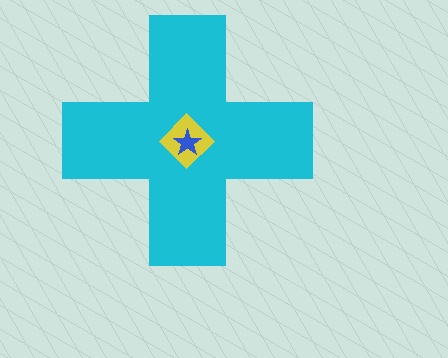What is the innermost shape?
The blue star.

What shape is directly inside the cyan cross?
The yellow diamond.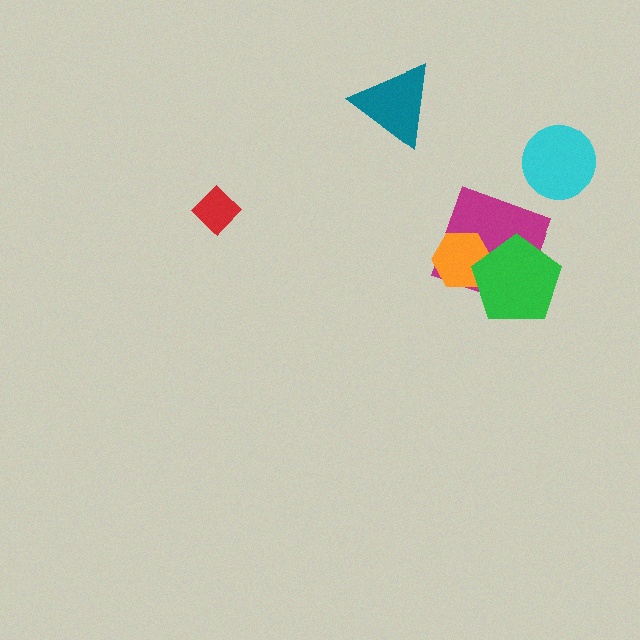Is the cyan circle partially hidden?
No, no other shape covers it.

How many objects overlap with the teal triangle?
0 objects overlap with the teal triangle.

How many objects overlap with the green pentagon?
2 objects overlap with the green pentagon.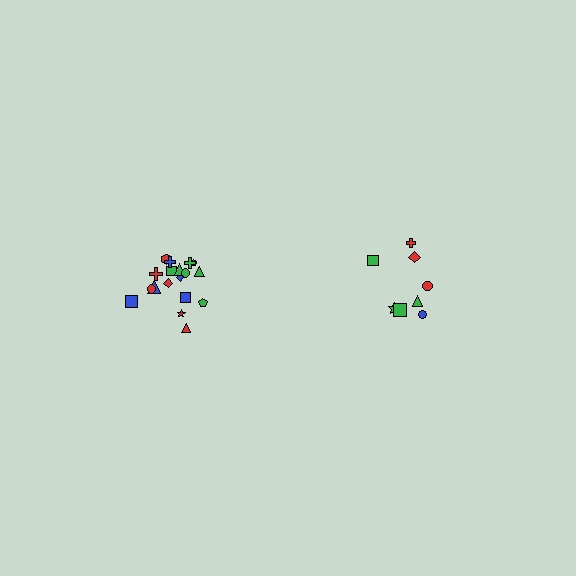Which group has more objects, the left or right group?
The left group.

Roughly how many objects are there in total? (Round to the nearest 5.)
Roughly 25 objects in total.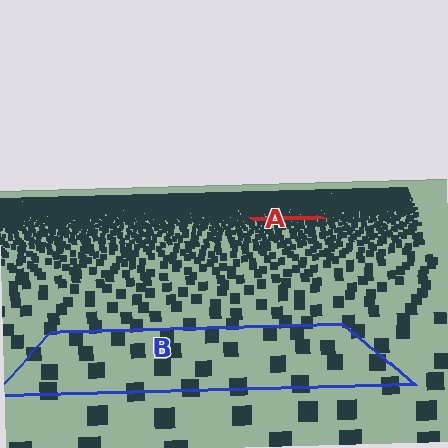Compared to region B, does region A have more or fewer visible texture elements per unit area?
Region A has more texture elements per unit area — they are packed more densely because it is farther away.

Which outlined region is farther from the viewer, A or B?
Region A is farther from the viewer — the texture elements inside it appear smaller and more densely packed.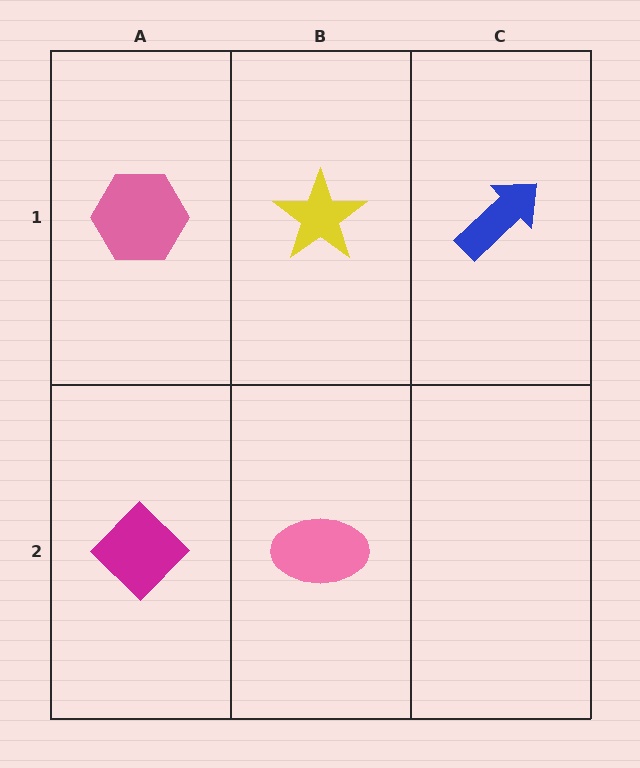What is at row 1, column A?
A pink hexagon.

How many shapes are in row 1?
3 shapes.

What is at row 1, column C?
A blue arrow.